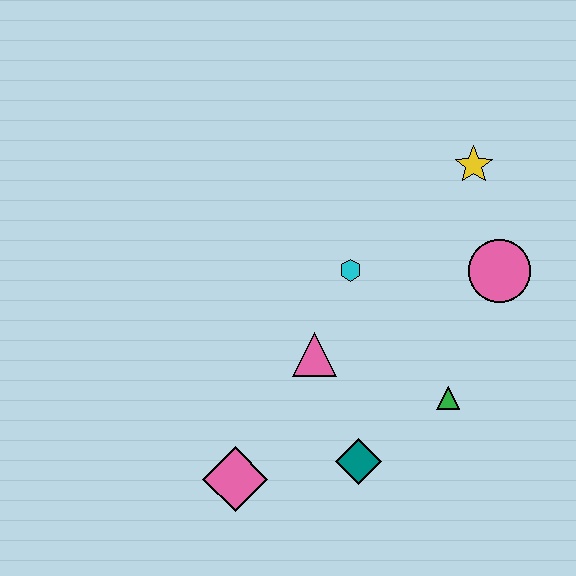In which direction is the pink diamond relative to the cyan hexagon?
The pink diamond is below the cyan hexagon.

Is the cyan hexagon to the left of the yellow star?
Yes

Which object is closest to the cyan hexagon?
The pink triangle is closest to the cyan hexagon.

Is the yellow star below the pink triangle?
No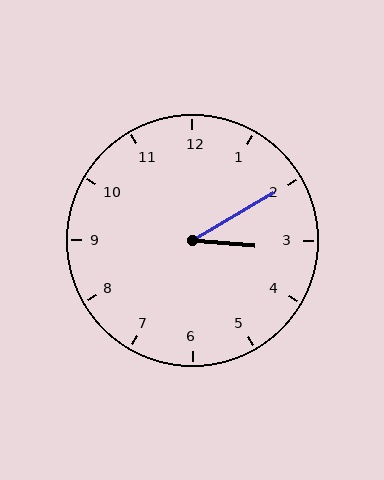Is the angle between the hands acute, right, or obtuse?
It is acute.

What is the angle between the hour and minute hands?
Approximately 35 degrees.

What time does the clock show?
3:10.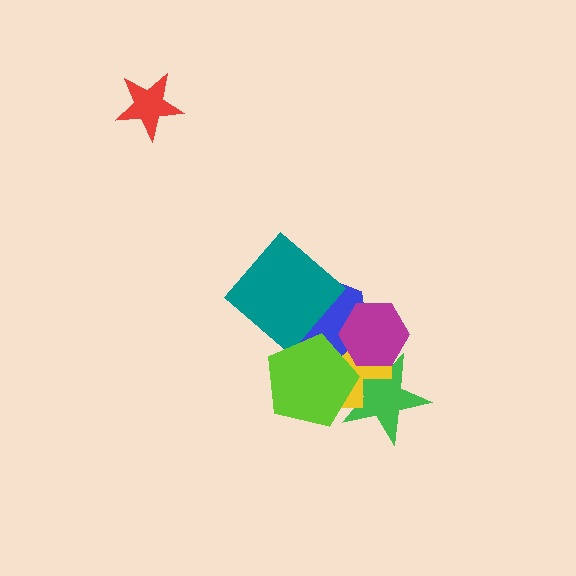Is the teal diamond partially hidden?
No, no other shape covers it.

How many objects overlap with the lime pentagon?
3 objects overlap with the lime pentagon.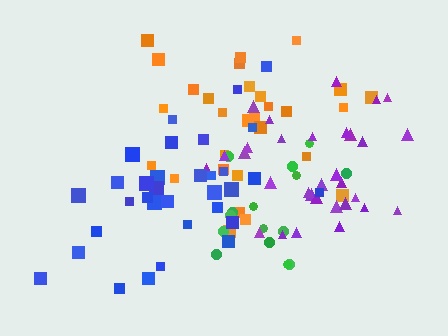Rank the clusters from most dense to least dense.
purple, orange, blue, green.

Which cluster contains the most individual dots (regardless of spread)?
Blue (34).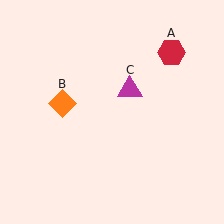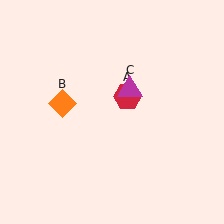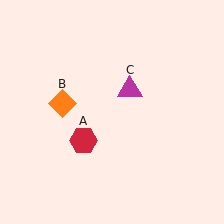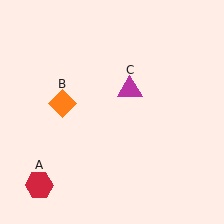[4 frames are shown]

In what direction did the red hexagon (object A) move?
The red hexagon (object A) moved down and to the left.